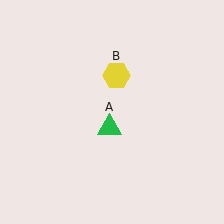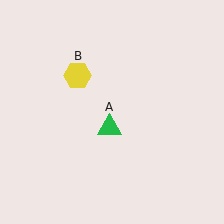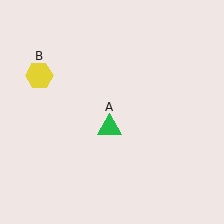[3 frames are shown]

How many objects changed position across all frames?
1 object changed position: yellow hexagon (object B).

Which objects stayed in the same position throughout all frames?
Green triangle (object A) remained stationary.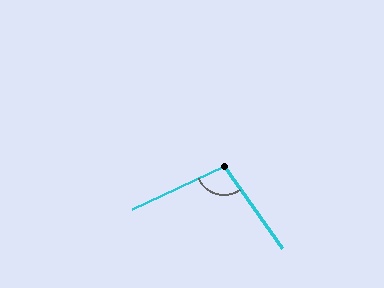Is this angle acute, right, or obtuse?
It is obtuse.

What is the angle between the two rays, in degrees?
Approximately 100 degrees.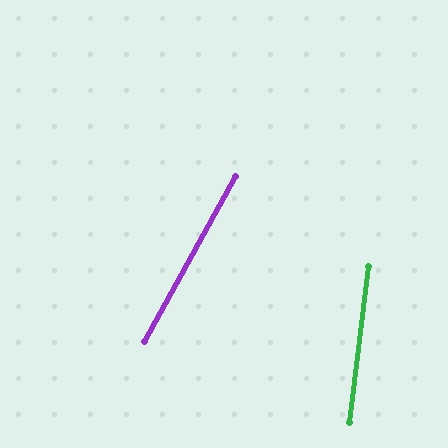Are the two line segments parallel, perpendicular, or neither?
Neither parallel nor perpendicular — they differ by about 22°.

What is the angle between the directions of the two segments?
Approximately 22 degrees.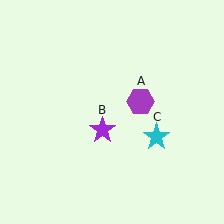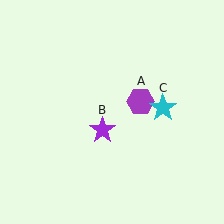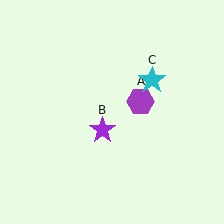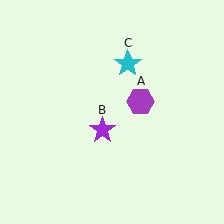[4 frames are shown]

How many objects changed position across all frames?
1 object changed position: cyan star (object C).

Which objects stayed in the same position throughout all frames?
Purple hexagon (object A) and purple star (object B) remained stationary.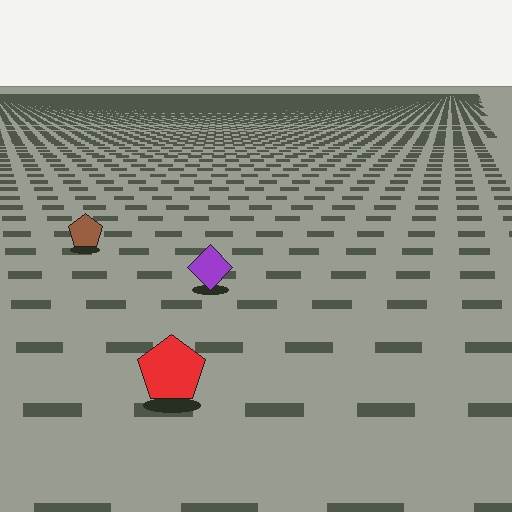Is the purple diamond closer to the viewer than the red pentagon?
No. The red pentagon is closer — you can tell from the texture gradient: the ground texture is coarser near it.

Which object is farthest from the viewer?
The brown pentagon is farthest from the viewer. It appears smaller and the ground texture around it is denser.